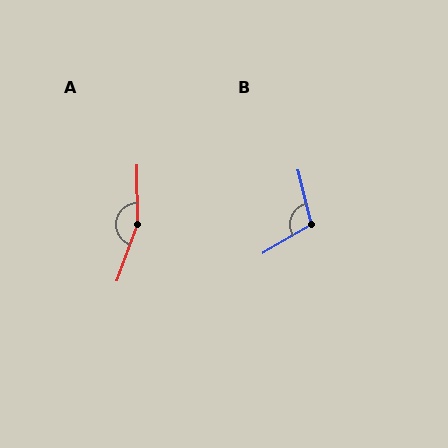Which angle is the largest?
A, at approximately 159 degrees.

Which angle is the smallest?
B, at approximately 106 degrees.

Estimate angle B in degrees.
Approximately 106 degrees.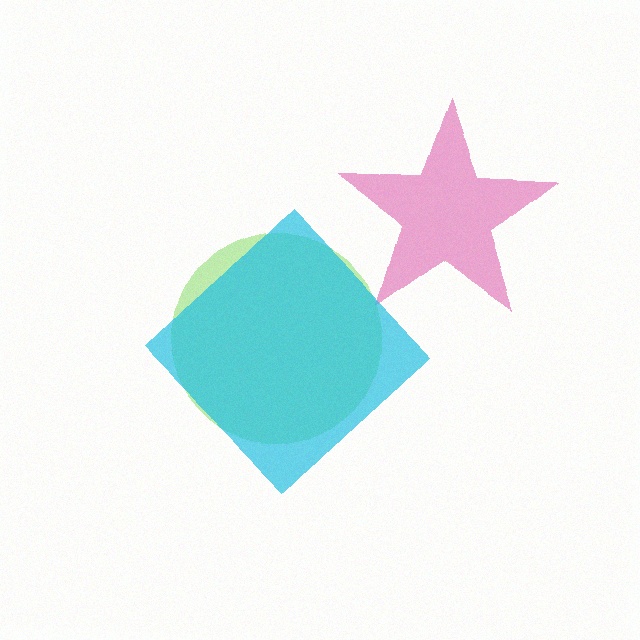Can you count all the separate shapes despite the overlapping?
Yes, there are 3 separate shapes.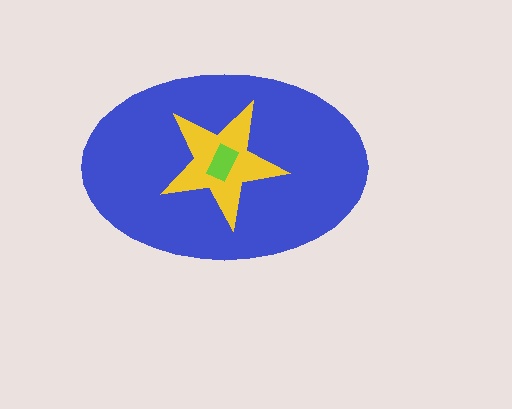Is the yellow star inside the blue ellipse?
Yes.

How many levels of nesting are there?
3.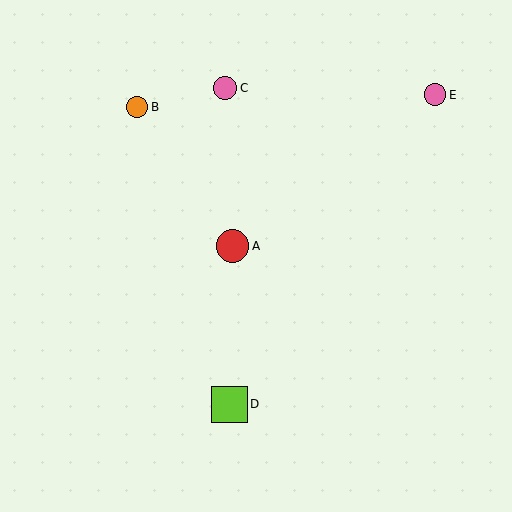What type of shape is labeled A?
Shape A is a red circle.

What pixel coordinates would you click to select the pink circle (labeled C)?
Click at (225, 88) to select the pink circle C.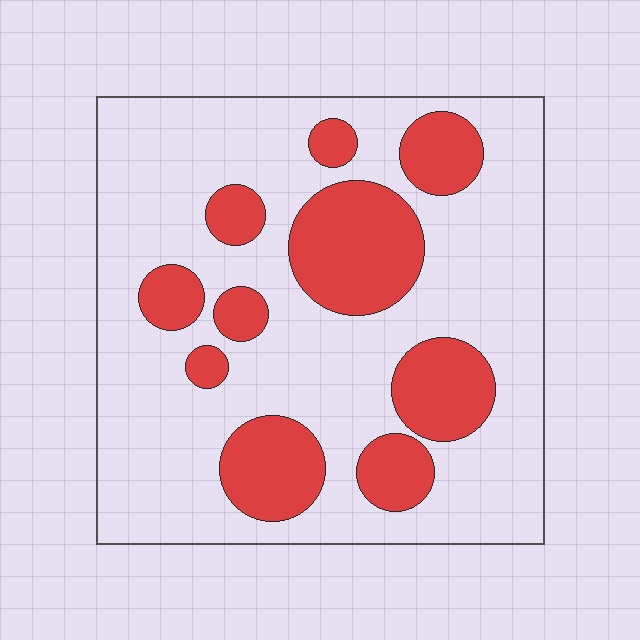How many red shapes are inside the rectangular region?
10.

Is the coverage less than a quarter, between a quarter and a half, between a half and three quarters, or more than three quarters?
Between a quarter and a half.